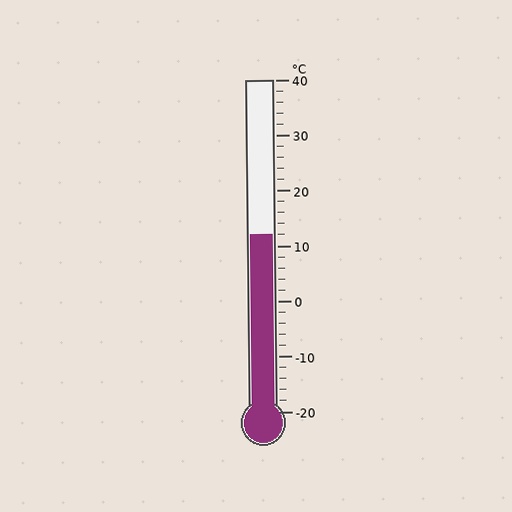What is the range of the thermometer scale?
The thermometer scale ranges from -20°C to 40°C.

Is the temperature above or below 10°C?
The temperature is above 10°C.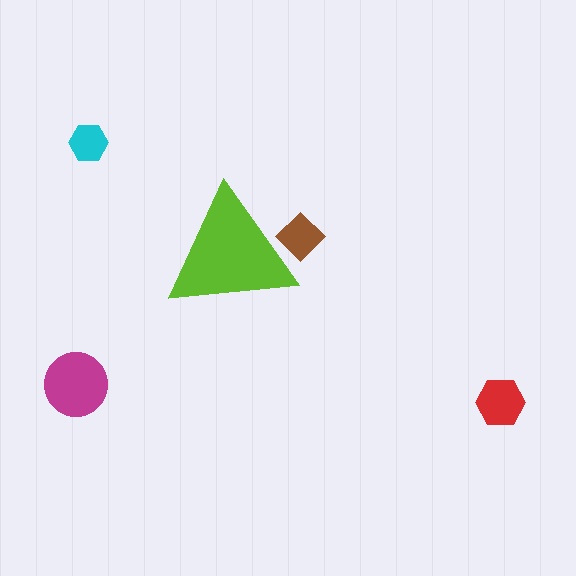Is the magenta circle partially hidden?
No, the magenta circle is fully visible.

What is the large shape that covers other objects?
A lime triangle.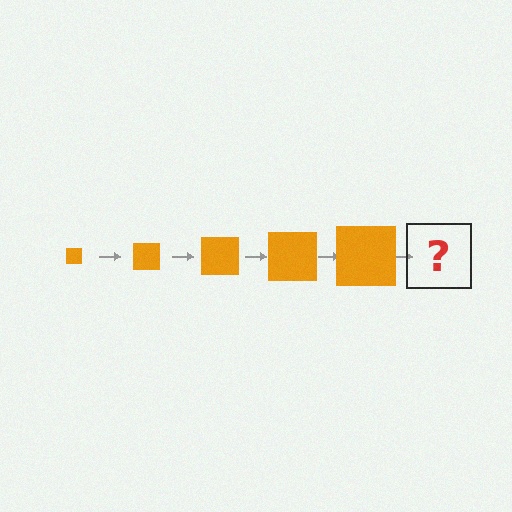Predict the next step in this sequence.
The next step is an orange square, larger than the previous one.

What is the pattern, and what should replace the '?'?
The pattern is that the square gets progressively larger each step. The '?' should be an orange square, larger than the previous one.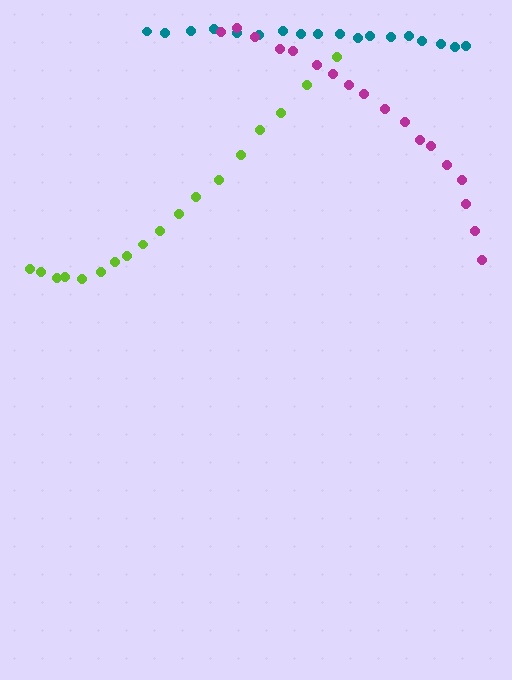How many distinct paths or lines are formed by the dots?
There are 3 distinct paths.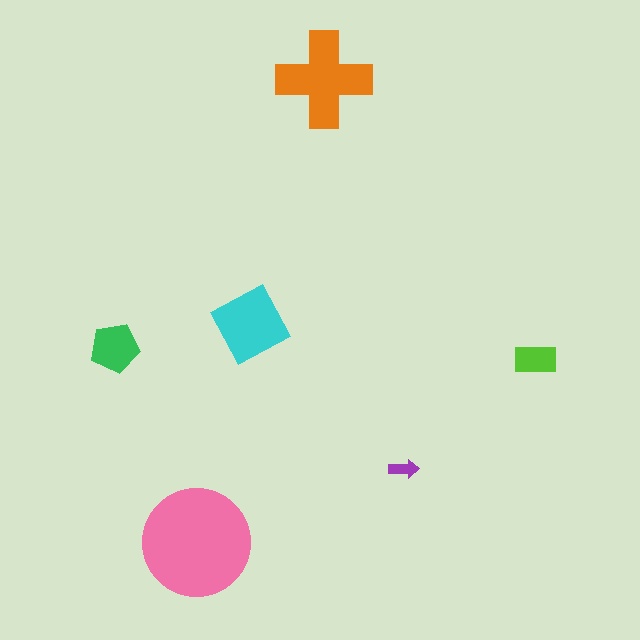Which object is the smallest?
The purple arrow.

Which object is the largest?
The pink circle.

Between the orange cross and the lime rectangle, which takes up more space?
The orange cross.